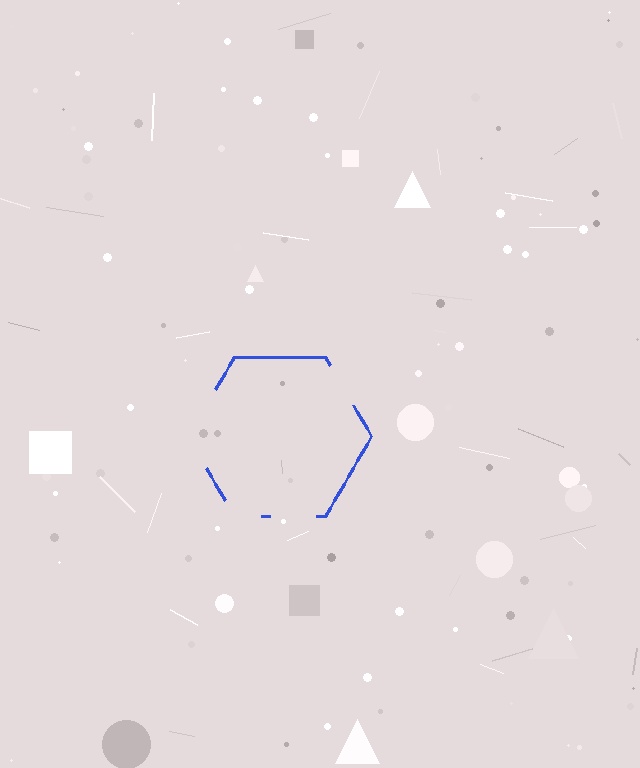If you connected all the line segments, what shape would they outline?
They would outline a hexagon.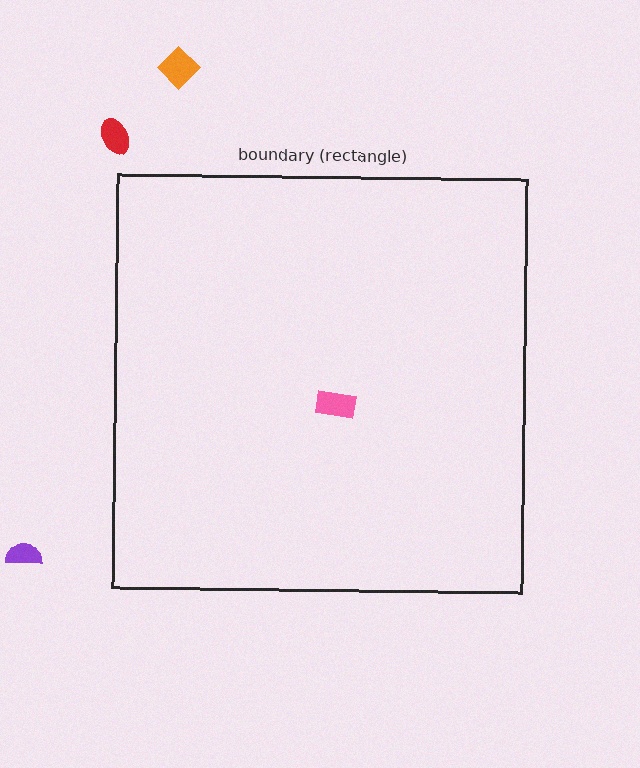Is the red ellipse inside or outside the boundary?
Outside.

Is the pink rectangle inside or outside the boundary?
Inside.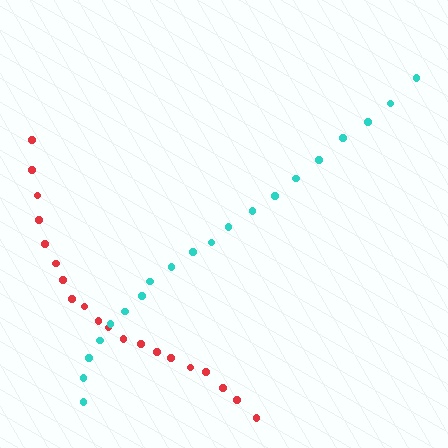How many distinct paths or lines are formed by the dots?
There are 2 distinct paths.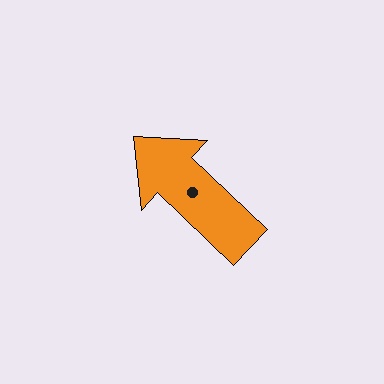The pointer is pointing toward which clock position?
Roughly 10 o'clock.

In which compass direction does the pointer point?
Northwest.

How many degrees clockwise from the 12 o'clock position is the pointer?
Approximately 313 degrees.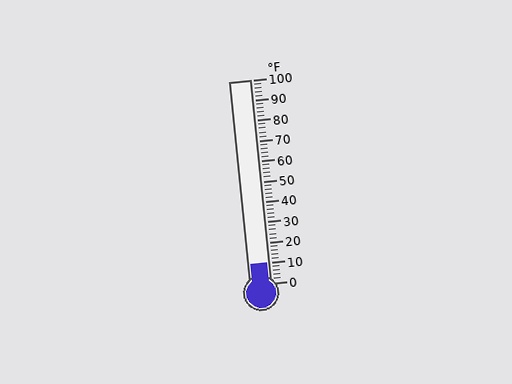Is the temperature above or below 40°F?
The temperature is below 40°F.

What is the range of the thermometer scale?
The thermometer scale ranges from 0°F to 100°F.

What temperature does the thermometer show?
The thermometer shows approximately 10°F.